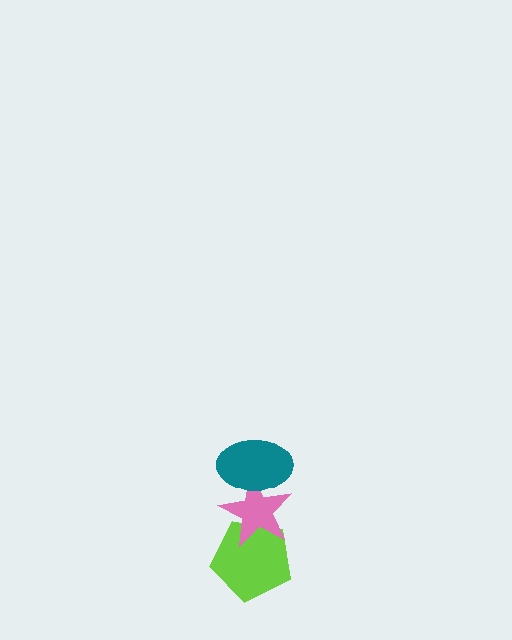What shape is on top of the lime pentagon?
The pink star is on top of the lime pentagon.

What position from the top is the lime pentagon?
The lime pentagon is 3rd from the top.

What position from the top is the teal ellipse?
The teal ellipse is 1st from the top.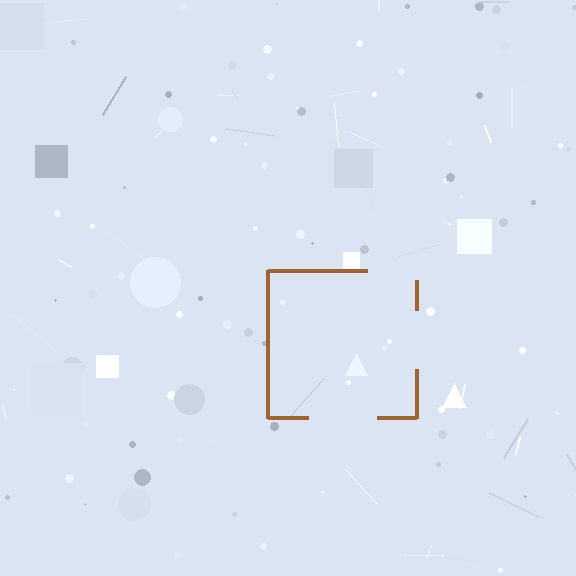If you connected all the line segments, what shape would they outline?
They would outline a square.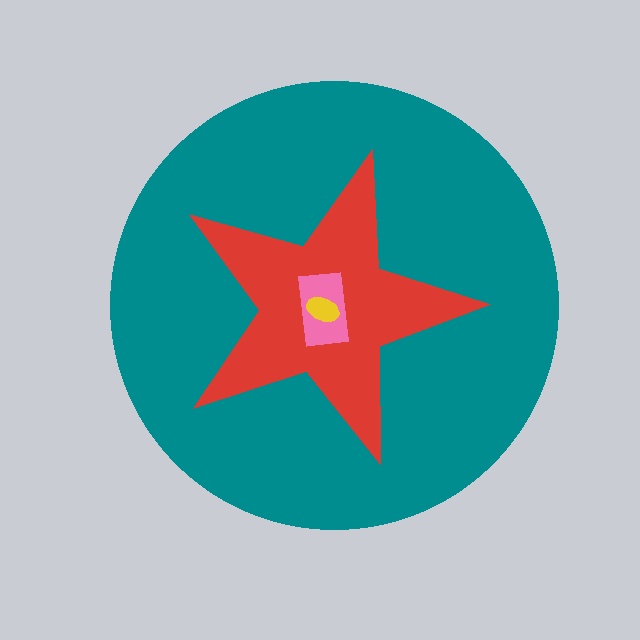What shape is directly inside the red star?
The pink rectangle.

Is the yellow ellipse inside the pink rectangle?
Yes.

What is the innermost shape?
The yellow ellipse.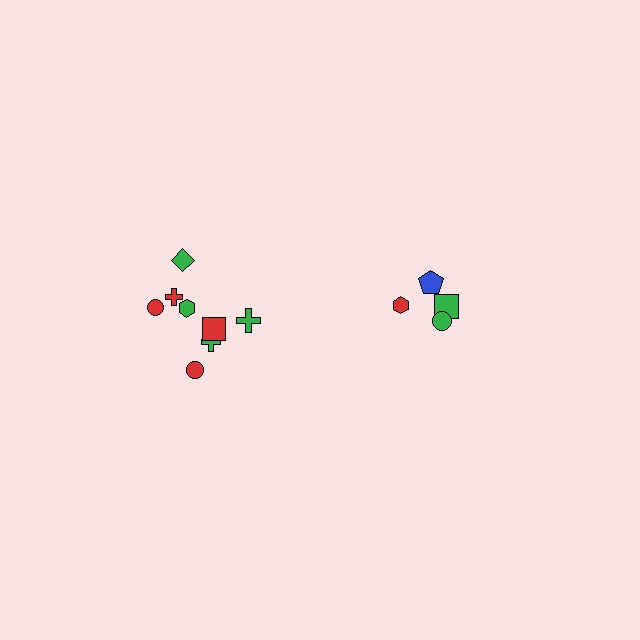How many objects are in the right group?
There are 4 objects.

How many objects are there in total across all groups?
There are 12 objects.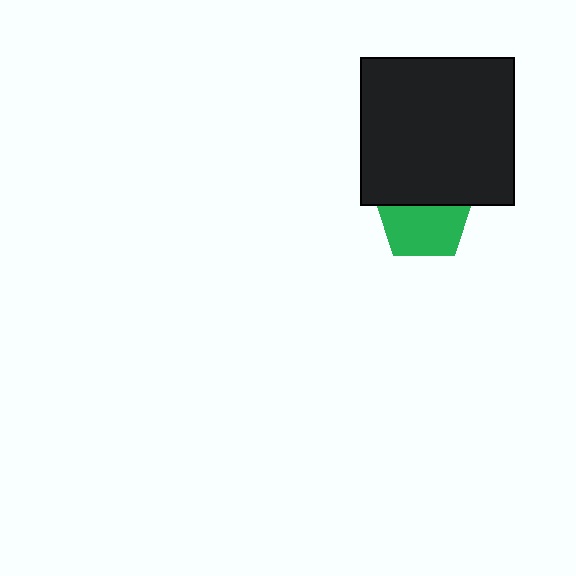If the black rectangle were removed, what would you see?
You would see the complete green pentagon.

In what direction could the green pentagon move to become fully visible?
The green pentagon could move down. That would shift it out from behind the black rectangle entirely.